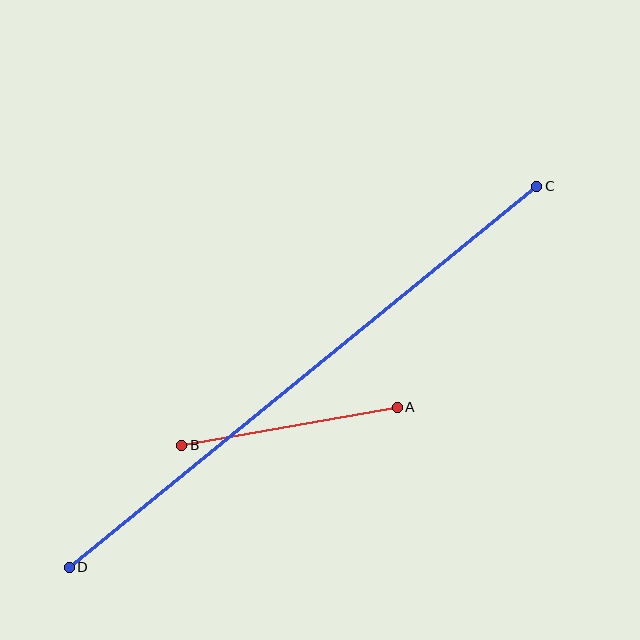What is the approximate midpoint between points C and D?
The midpoint is at approximately (303, 377) pixels.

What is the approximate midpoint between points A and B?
The midpoint is at approximately (290, 426) pixels.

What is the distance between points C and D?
The distance is approximately 603 pixels.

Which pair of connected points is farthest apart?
Points C and D are farthest apart.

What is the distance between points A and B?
The distance is approximately 219 pixels.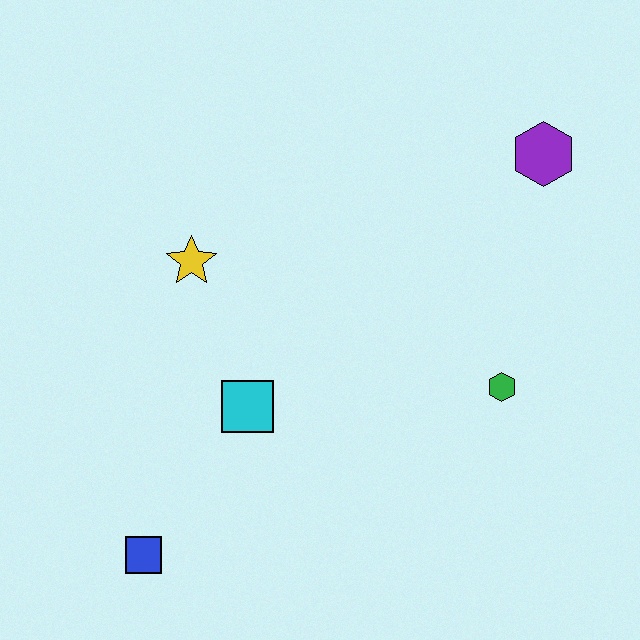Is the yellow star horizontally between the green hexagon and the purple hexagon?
No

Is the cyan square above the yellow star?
No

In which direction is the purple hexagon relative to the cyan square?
The purple hexagon is to the right of the cyan square.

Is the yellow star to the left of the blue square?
No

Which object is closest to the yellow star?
The cyan square is closest to the yellow star.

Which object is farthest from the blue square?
The purple hexagon is farthest from the blue square.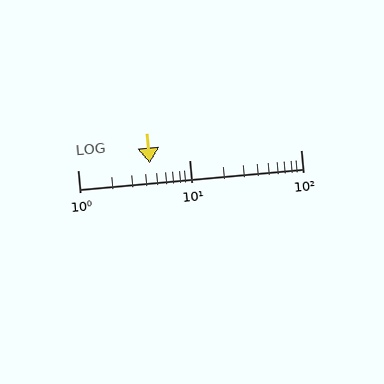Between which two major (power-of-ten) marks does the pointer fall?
The pointer is between 1 and 10.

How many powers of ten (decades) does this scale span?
The scale spans 2 decades, from 1 to 100.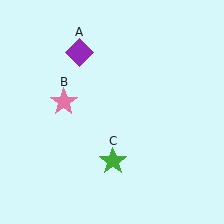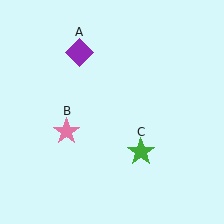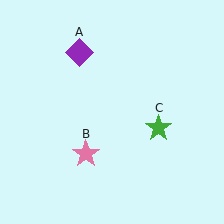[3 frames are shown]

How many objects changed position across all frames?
2 objects changed position: pink star (object B), green star (object C).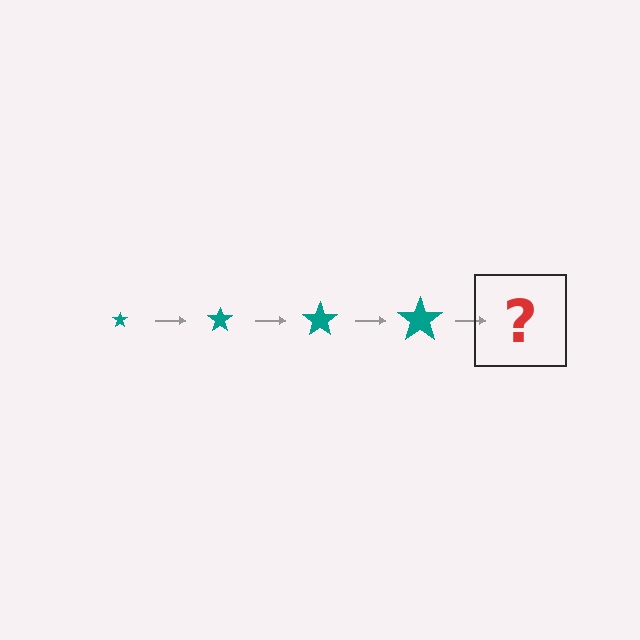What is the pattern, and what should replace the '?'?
The pattern is that the star gets progressively larger each step. The '?' should be a teal star, larger than the previous one.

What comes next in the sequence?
The next element should be a teal star, larger than the previous one.